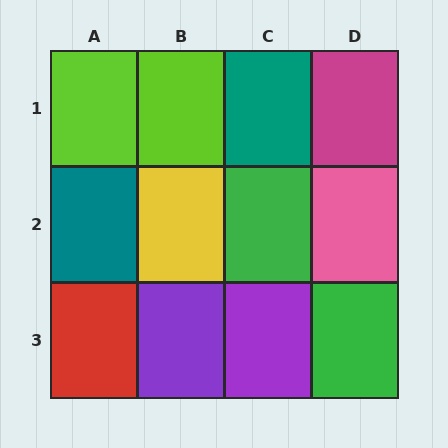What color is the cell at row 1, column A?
Lime.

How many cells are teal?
2 cells are teal.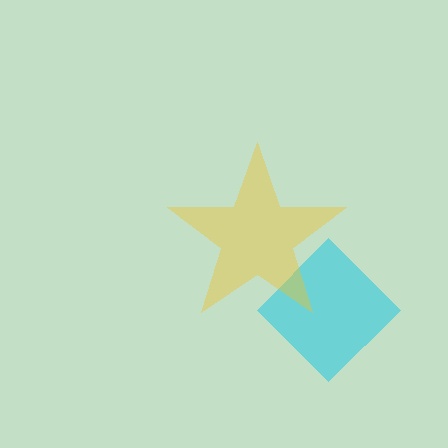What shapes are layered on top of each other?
The layered shapes are: a cyan diamond, a yellow star.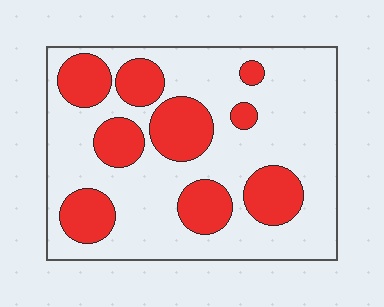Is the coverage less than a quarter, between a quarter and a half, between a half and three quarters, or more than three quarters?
Between a quarter and a half.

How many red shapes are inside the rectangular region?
9.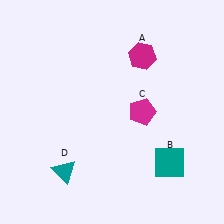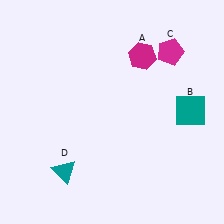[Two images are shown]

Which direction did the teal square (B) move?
The teal square (B) moved up.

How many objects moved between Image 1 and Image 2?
2 objects moved between the two images.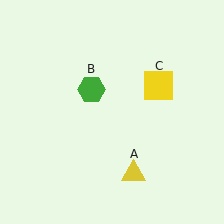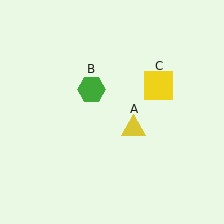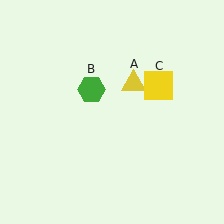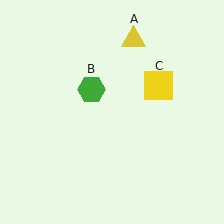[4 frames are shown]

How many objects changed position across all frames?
1 object changed position: yellow triangle (object A).